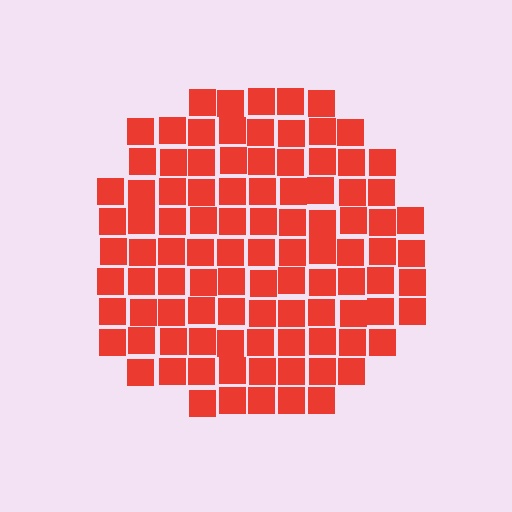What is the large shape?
The large shape is a circle.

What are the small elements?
The small elements are squares.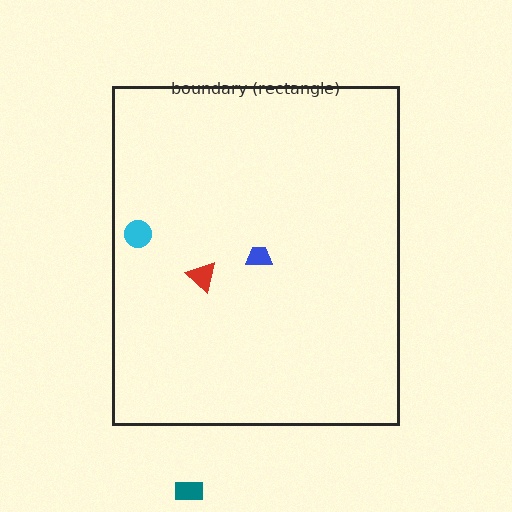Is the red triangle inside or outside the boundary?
Inside.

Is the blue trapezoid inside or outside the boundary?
Inside.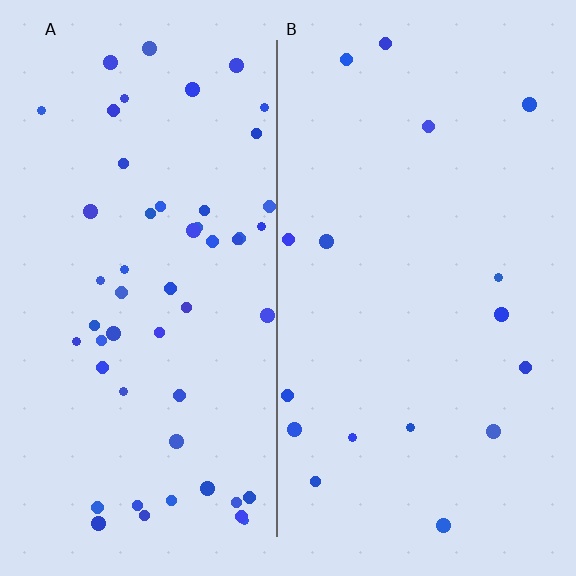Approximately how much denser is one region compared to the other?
Approximately 3.2× — region A over region B.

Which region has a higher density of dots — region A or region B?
A (the left).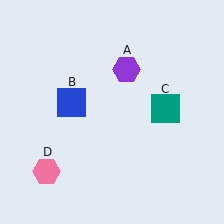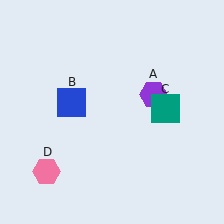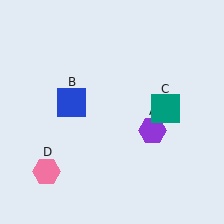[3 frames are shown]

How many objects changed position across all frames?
1 object changed position: purple hexagon (object A).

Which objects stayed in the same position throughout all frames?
Blue square (object B) and teal square (object C) and pink hexagon (object D) remained stationary.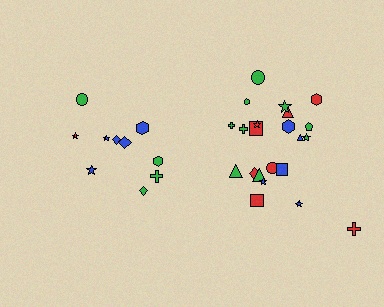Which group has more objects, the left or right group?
The right group.